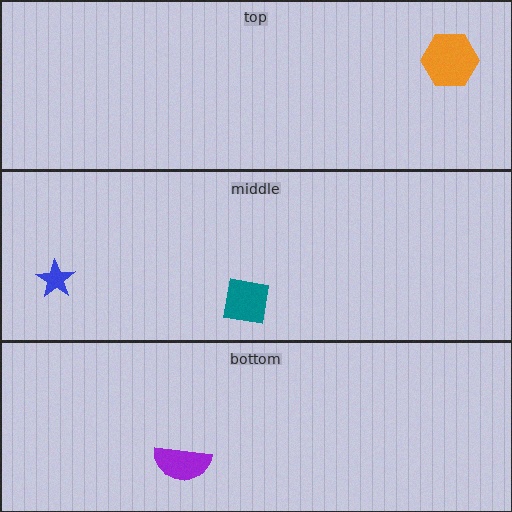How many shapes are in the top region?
1.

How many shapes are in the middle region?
2.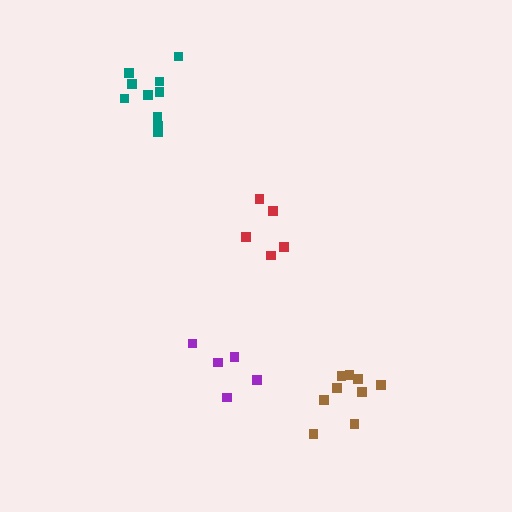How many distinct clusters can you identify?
There are 4 distinct clusters.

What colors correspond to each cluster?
The clusters are colored: brown, purple, teal, red.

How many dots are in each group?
Group 1: 9 dots, Group 2: 5 dots, Group 3: 10 dots, Group 4: 5 dots (29 total).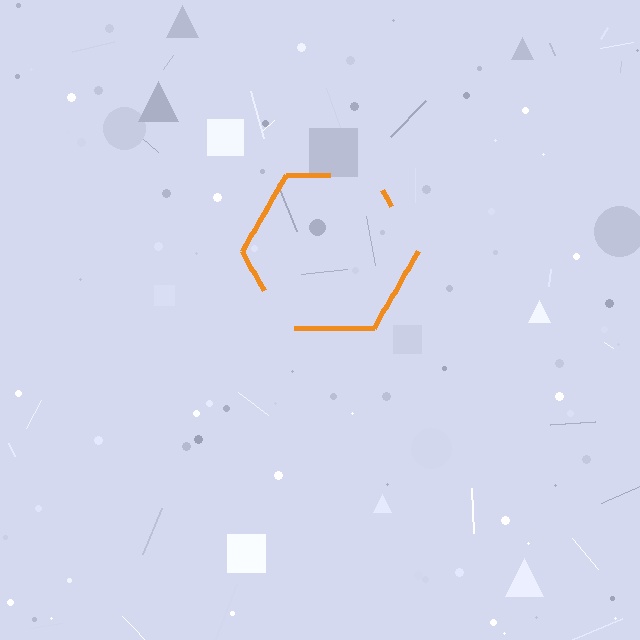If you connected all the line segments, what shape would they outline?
They would outline a hexagon.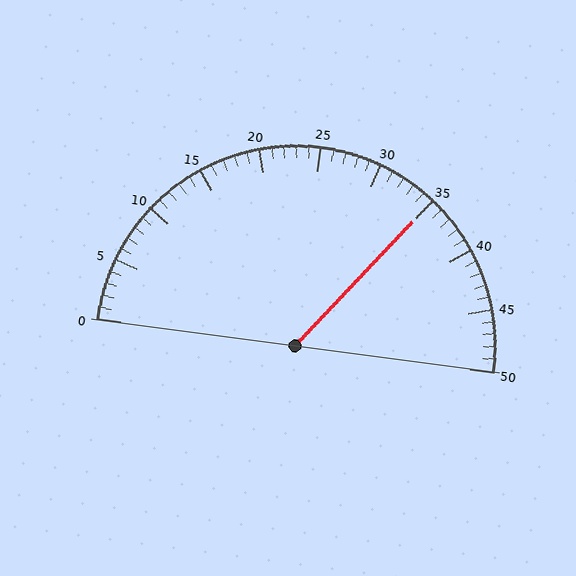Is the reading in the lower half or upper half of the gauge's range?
The reading is in the upper half of the range (0 to 50).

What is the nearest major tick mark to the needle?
The nearest major tick mark is 35.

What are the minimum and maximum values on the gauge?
The gauge ranges from 0 to 50.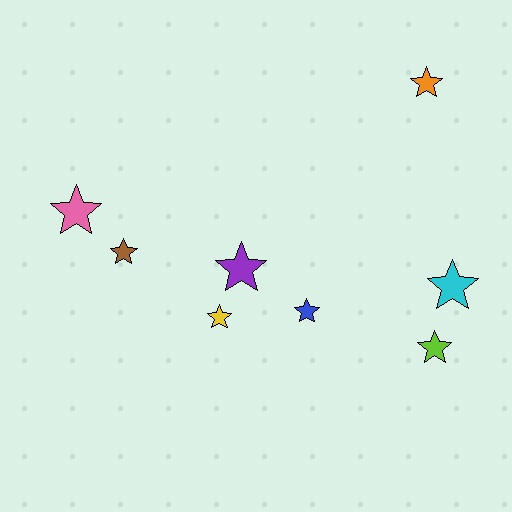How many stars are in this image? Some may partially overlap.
There are 8 stars.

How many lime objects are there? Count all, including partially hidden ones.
There is 1 lime object.